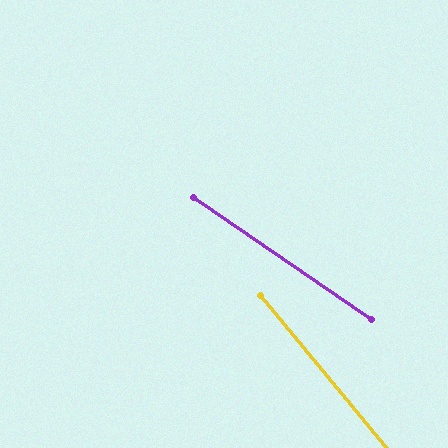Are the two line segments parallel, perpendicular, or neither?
Neither parallel nor perpendicular — they differ by about 16°.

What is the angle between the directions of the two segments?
Approximately 16 degrees.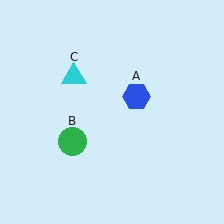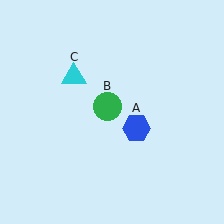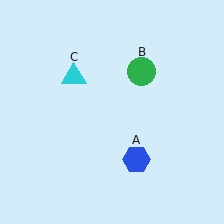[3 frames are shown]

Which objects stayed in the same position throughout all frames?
Cyan triangle (object C) remained stationary.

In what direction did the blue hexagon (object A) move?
The blue hexagon (object A) moved down.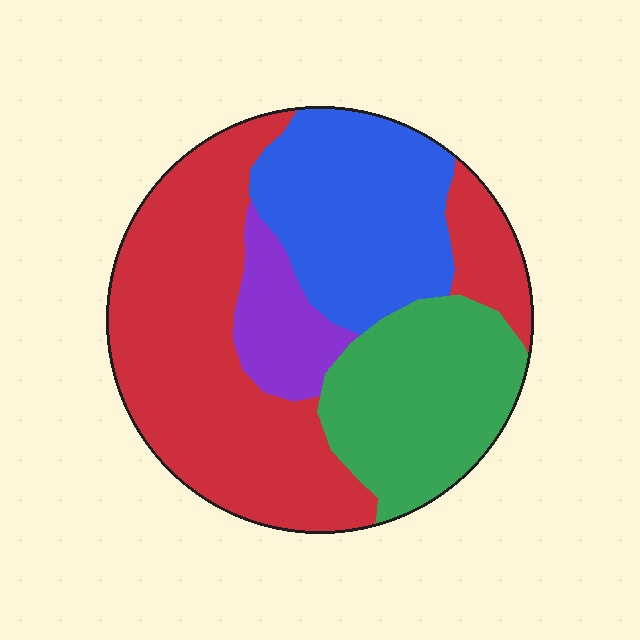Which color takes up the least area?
Purple, at roughly 10%.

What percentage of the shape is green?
Green covers about 20% of the shape.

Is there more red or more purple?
Red.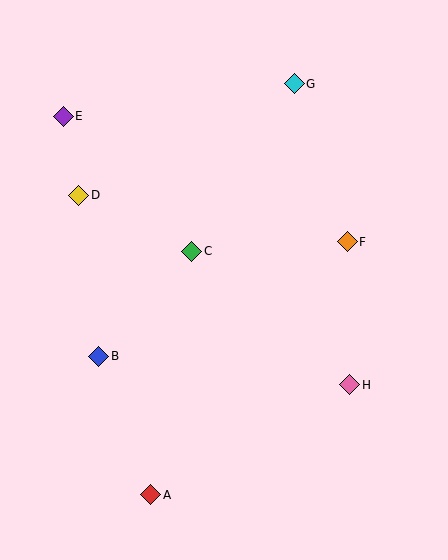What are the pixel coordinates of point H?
Point H is at (350, 385).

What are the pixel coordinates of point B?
Point B is at (99, 356).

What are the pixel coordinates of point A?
Point A is at (151, 495).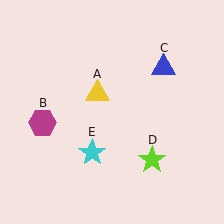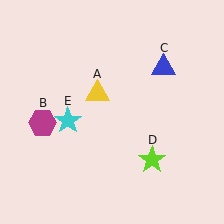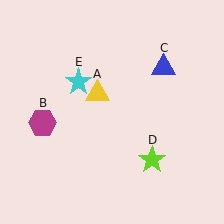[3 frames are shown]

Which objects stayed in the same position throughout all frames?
Yellow triangle (object A) and magenta hexagon (object B) and blue triangle (object C) and lime star (object D) remained stationary.